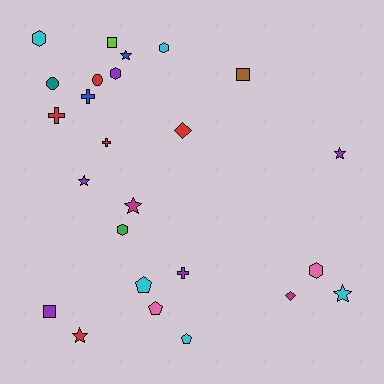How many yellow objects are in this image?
There are no yellow objects.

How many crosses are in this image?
There are 4 crosses.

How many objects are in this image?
There are 25 objects.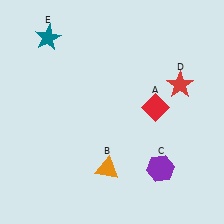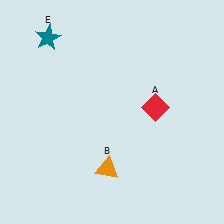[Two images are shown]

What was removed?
The red star (D), the purple hexagon (C) were removed in Image 2.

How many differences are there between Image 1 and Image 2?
There are 2 differences between the two images.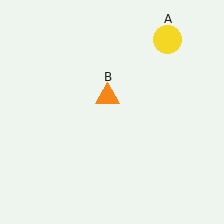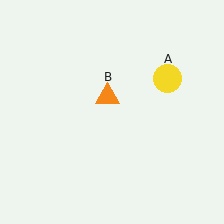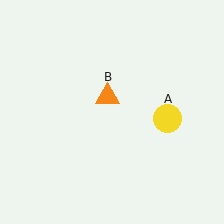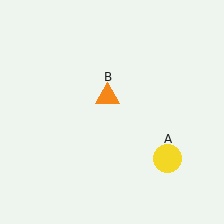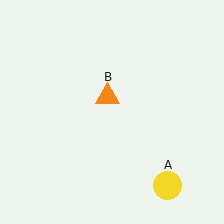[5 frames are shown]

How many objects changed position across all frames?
1 object changed position: yellow circle (object A).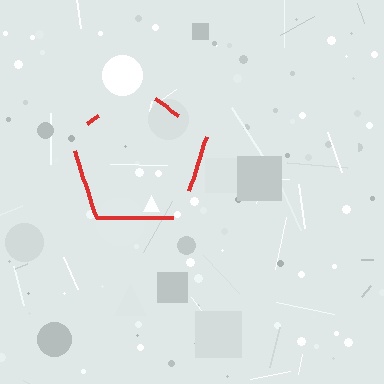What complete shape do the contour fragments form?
The contour fragments form a pentagon.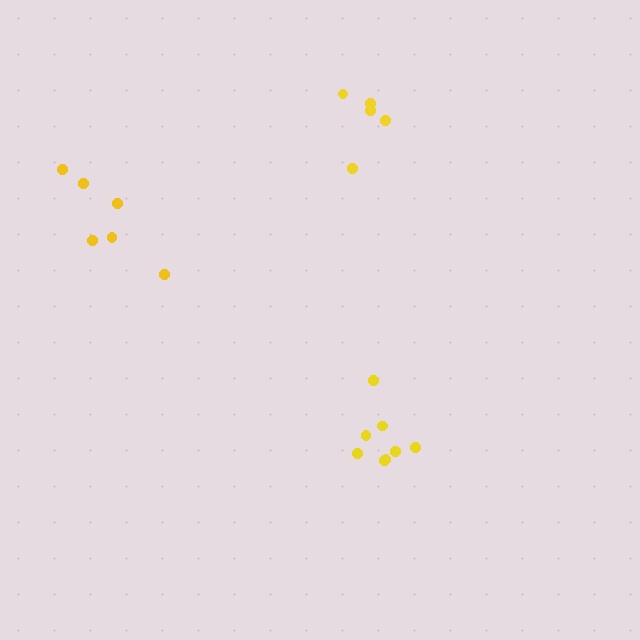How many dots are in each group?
Group 1: 8 dots, Group 2: 5 dots, Group 3: 6 dots (19 total).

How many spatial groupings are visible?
There are 3 spatial groupings.